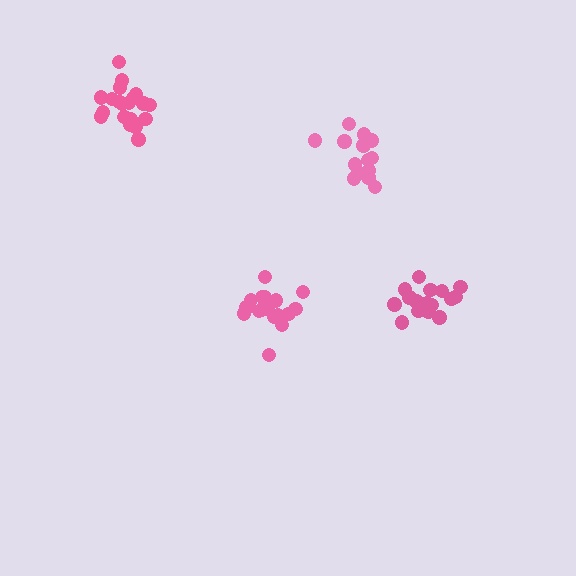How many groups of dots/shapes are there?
There are 4 groups.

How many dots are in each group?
Group 1: 20 dots, Group 2: 17 dots, Group 3: 16 dots, Group 4: 15 dots (68 total).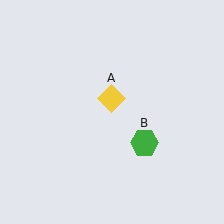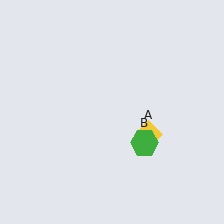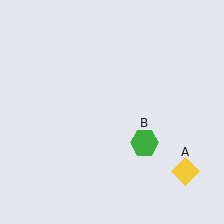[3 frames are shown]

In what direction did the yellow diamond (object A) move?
The yellow diamond (object A) moved down and to the right.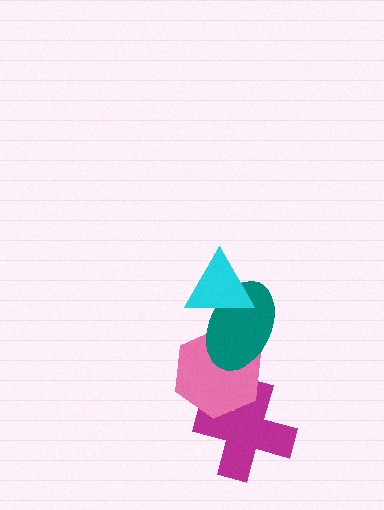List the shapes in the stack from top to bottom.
From top to bottom: the cyan triangle, the teal ellipse, the pink hexagon, the magenta cross.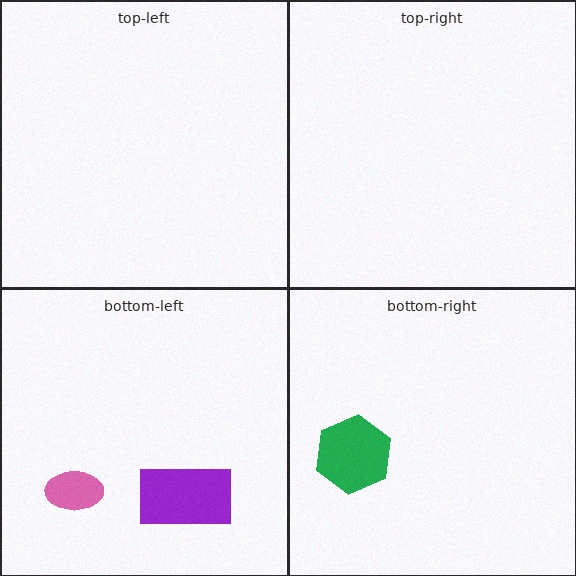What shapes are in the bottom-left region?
The pink ellipse, the purple rectangle.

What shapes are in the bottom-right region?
The green hexagon.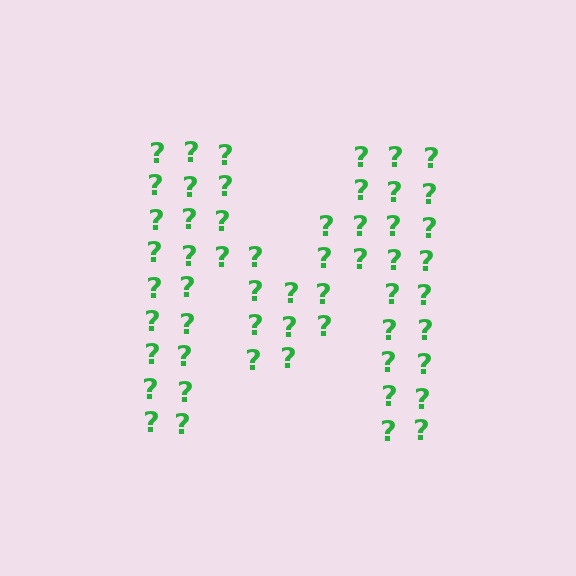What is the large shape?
The large shape is the letter M.